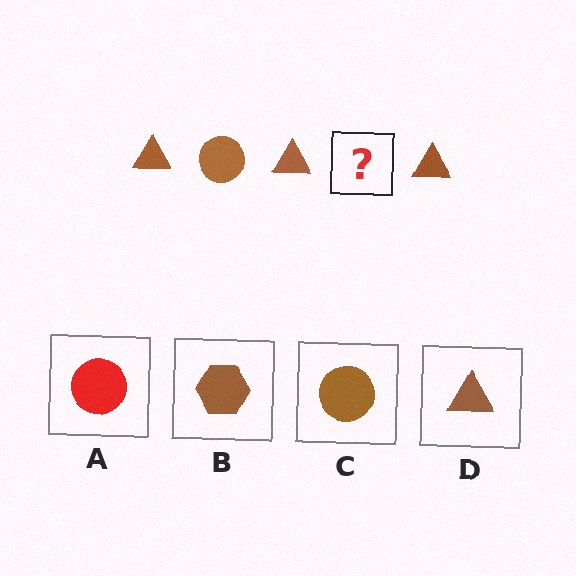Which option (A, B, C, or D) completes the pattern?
C.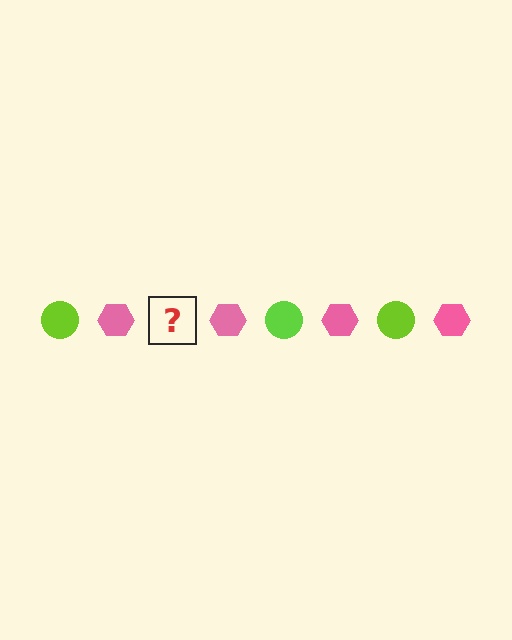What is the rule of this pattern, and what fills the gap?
The rule is that the pattern alternates between lime circle and pink hexagon. The gap should be filled with a lime circle.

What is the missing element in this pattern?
The missing element is a lime circle.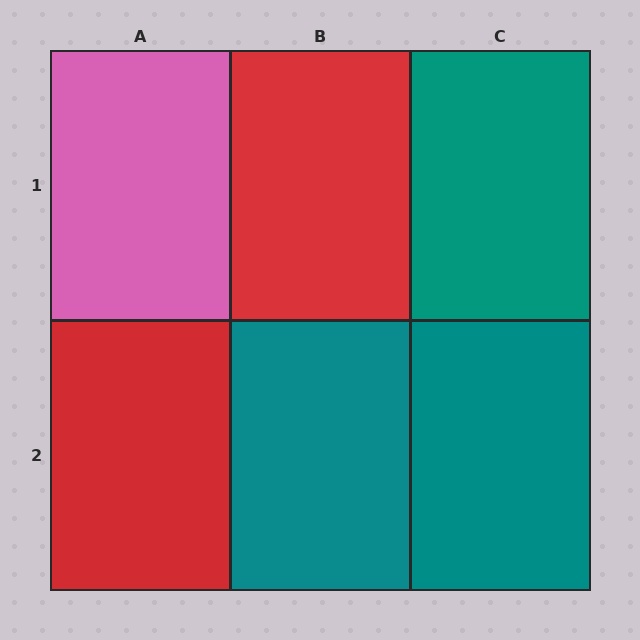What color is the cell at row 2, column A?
Red.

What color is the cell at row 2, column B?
Teal.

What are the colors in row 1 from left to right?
Pink, red, teal.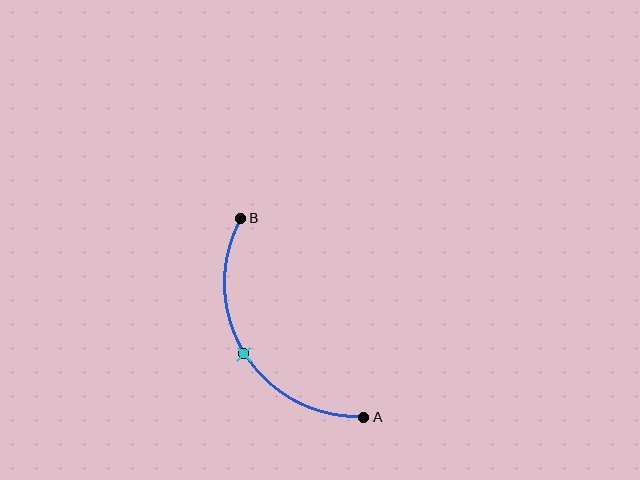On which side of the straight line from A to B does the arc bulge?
The arc bulges to the left of the straight line connecting A and B.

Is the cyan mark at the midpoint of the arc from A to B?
Yes. The cyan mark lies on the arc at equal arc-length from both A and B — it is the arc midpoint.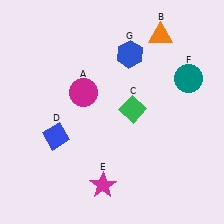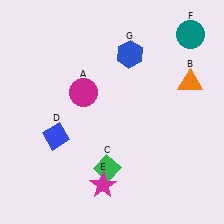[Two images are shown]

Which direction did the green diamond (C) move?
The green diamond (C) moved down.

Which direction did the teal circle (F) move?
The teal circle (F) moved up.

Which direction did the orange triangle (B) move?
The orange triangle (B) moved down.